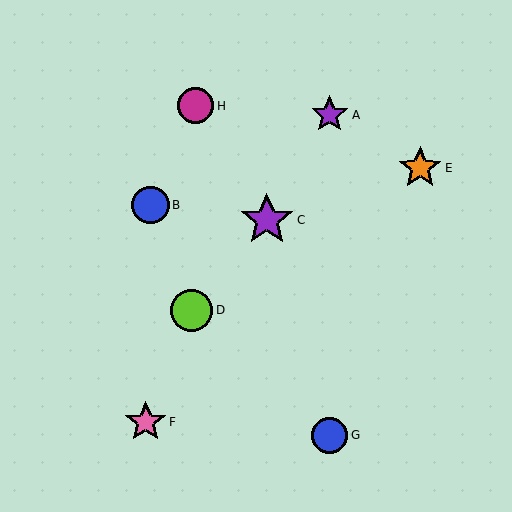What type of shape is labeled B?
Shape B is a blue circle.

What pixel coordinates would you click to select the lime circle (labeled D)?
Click at (191, 311) to select the lime circle D.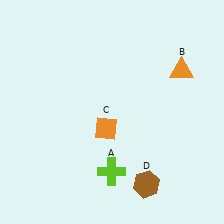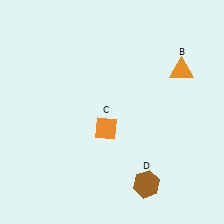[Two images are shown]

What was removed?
The lime cross (A) was removed in Image 2.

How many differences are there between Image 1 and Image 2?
There is 1 difference between the two images.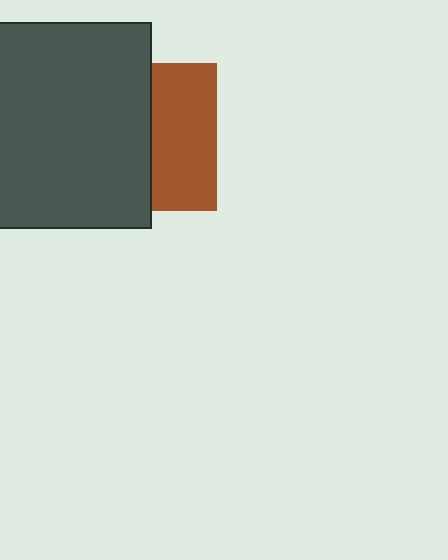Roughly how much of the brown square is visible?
A small part of it is visible (roughly 45%).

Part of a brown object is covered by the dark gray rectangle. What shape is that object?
It is a square.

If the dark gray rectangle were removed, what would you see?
You would see the complete brown square.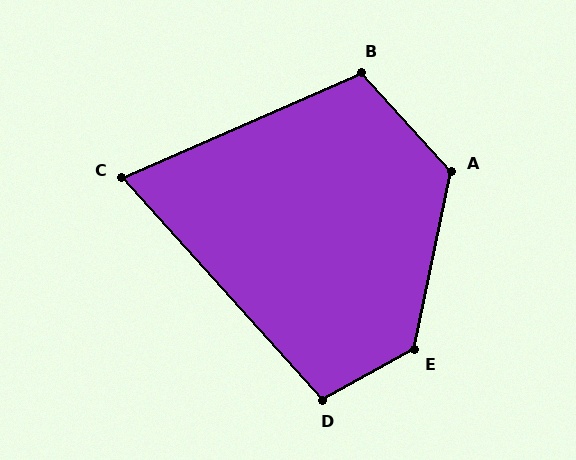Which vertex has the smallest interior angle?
C, at approximately 72 degrees.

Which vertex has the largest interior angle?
E, at approximately 131 degrees.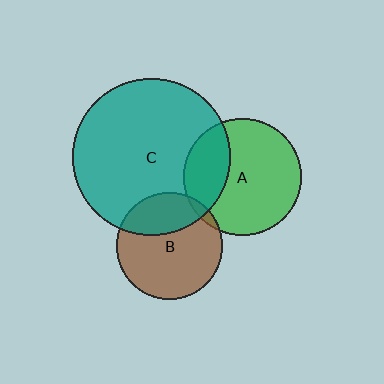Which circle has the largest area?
Circle C (teal).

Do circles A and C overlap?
Yes.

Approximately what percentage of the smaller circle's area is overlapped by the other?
Approximately 30%.